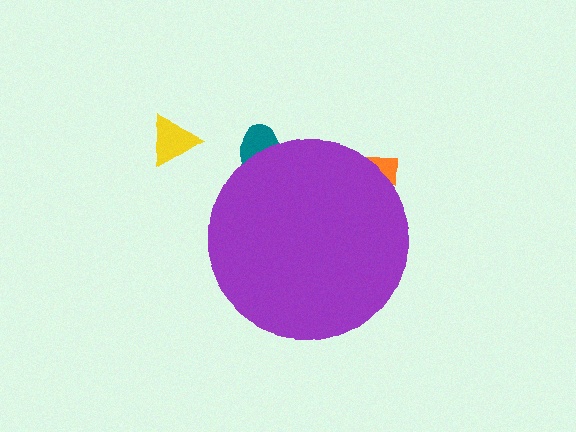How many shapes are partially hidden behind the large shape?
2 shapes are partially hidden.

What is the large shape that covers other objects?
A purple circle.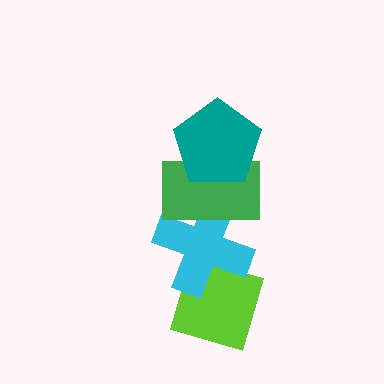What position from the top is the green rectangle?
The green rectangle is 2nd from the top.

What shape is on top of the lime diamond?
The cyan cross is on top of the lime diamond.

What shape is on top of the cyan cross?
The green rectangle is on top of the cyan cross.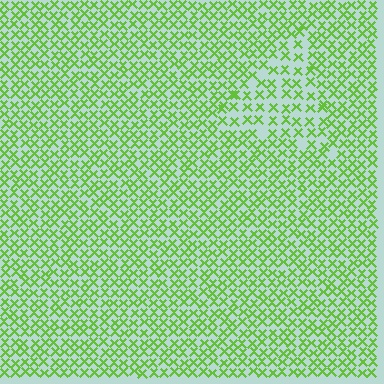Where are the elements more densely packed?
The elements are more densely packed outside the triangle boundary.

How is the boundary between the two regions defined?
The boundary is defined by a change in element density (approximately 1.6x ratio). All elements are the same color, size, and shape.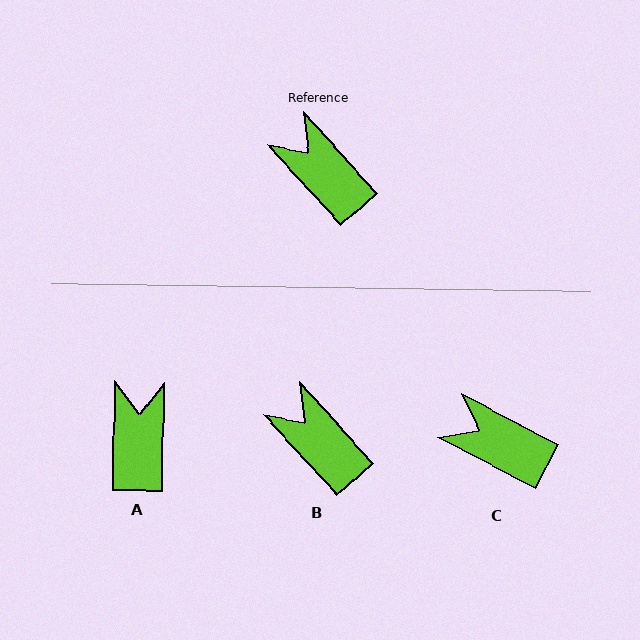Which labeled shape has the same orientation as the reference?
B.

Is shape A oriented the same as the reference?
No, it is off by about 43 degrees.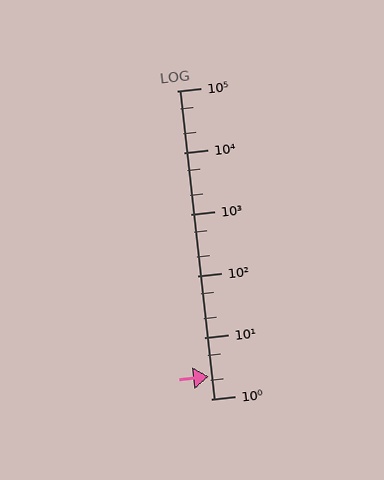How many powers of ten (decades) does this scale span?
The scale spans 5 decades, from 1 to 100000.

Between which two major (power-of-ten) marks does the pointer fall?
The pointer is between 1 and 10.